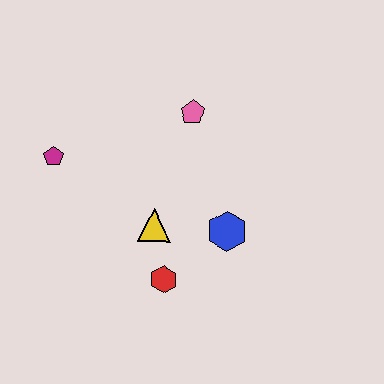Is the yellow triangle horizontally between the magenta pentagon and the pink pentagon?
Yes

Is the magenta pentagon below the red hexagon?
No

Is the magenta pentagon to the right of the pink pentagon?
No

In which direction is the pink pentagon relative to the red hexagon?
The pink pentagon is above the red hexagon.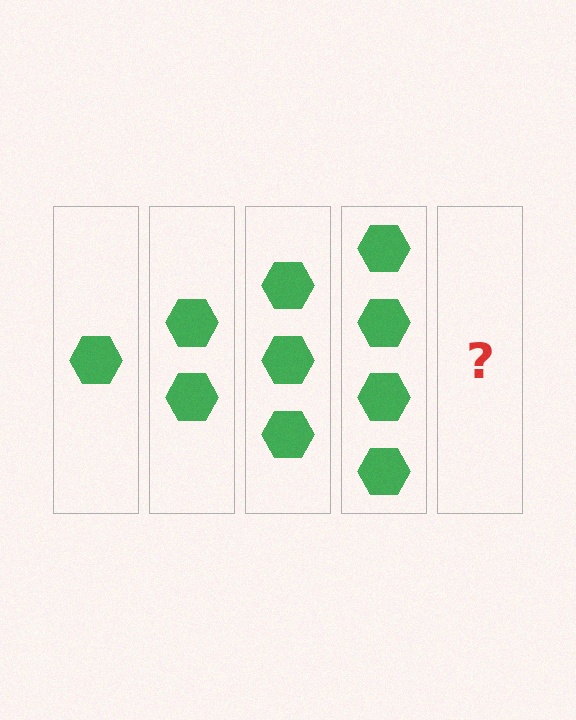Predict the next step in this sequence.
The next step is 5 hexagons.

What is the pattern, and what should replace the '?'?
The pattern is that each step adds one more hexagon. The '?' should be 5 hexagons.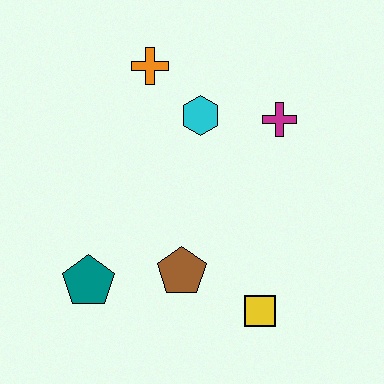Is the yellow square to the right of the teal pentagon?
Yes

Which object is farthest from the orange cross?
The yellow square is farthest from the orange cross.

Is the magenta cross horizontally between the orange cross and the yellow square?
No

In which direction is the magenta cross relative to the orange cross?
The magenta cross is to the right of the orange cross.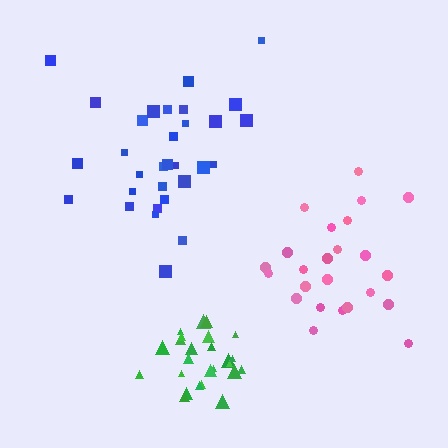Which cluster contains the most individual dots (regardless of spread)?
Blue (31).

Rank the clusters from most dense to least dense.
green, pink, blue.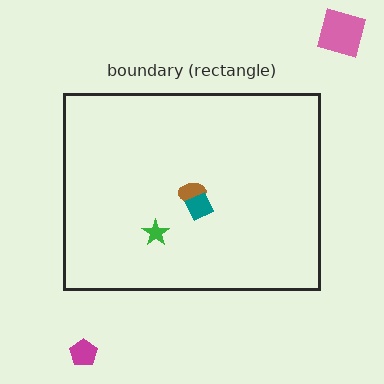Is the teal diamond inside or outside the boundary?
Inside.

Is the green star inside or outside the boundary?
Inside.